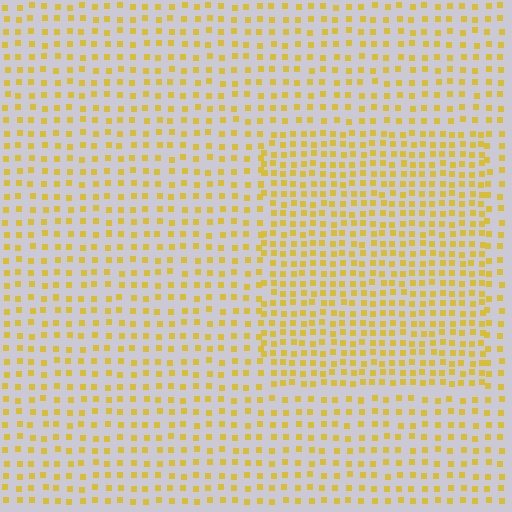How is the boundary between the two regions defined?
The boundary is defined by a change in element density (approximately 1.6x ratio). All elements are the same color, size, and shape.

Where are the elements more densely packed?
The elements are more densely packed inside the rectangle boundary.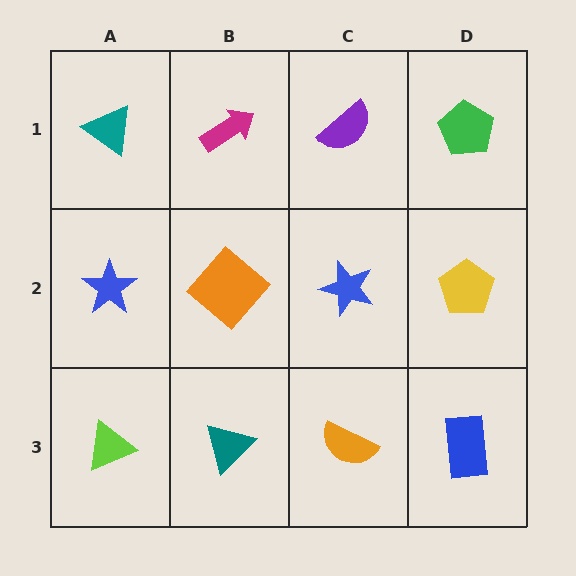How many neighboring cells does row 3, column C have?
3.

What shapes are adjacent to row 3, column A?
A blue star (row 2, column A), a teal triangle (row 3, column B).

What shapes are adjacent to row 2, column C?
A purple semicircle (row 1, column C), an orange semicircle (row 3, column C), an orange diamond (row 2, column B), a yellow pentagon (row 2, column D).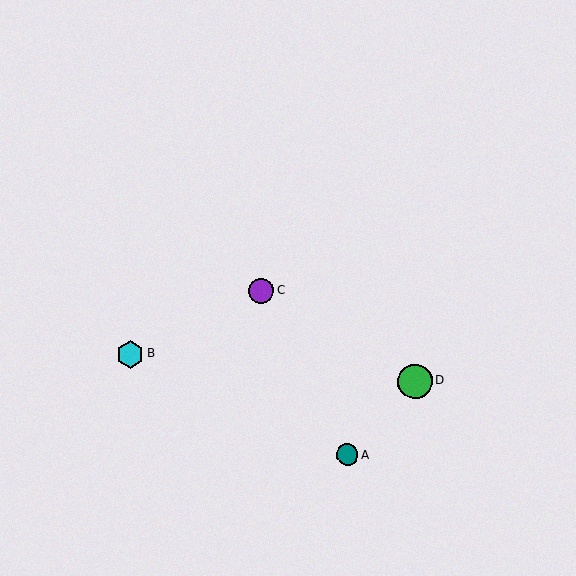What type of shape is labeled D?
Shape D is a green circle.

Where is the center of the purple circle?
The center of the purple circle is at (261, 291).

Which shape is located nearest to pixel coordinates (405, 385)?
The green circle (labeled D) at (415, 381) is nearest to that location.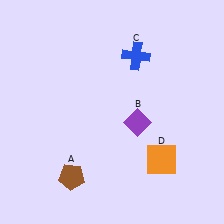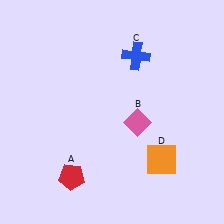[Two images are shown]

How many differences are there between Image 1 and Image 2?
There are 2 differences between the two images.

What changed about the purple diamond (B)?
In Image 1, B is purple. In Image 2, it changed to pink.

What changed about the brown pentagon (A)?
In Image 1, A is brown. In Image 2, it changed to red.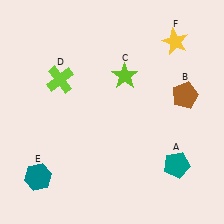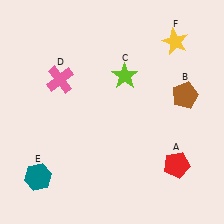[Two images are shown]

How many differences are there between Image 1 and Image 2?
There are 2 differences between the two images.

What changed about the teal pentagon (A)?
In Image 1, A is teal. In Image 2, it changed to red.